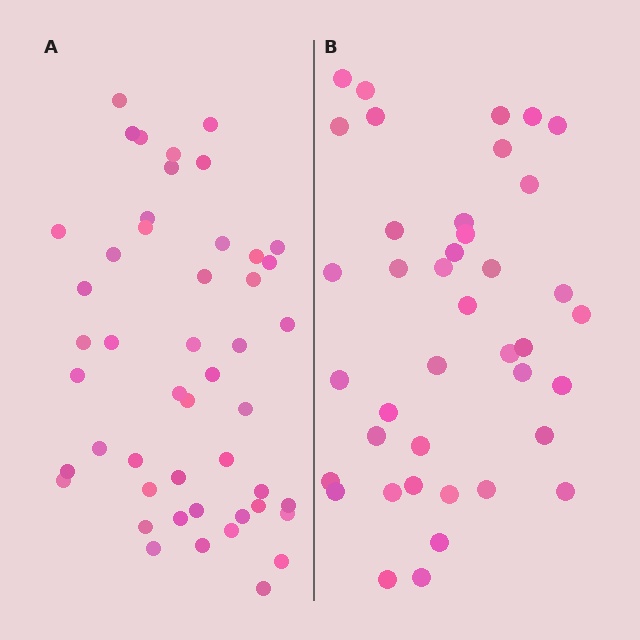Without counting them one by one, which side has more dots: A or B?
Region A (the left region) has more dots.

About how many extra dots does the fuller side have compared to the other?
Region A has roughly 8 or so more dots than region B.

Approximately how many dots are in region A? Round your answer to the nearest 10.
About 50 dots. (The exact count is 48, which rounds to 50.)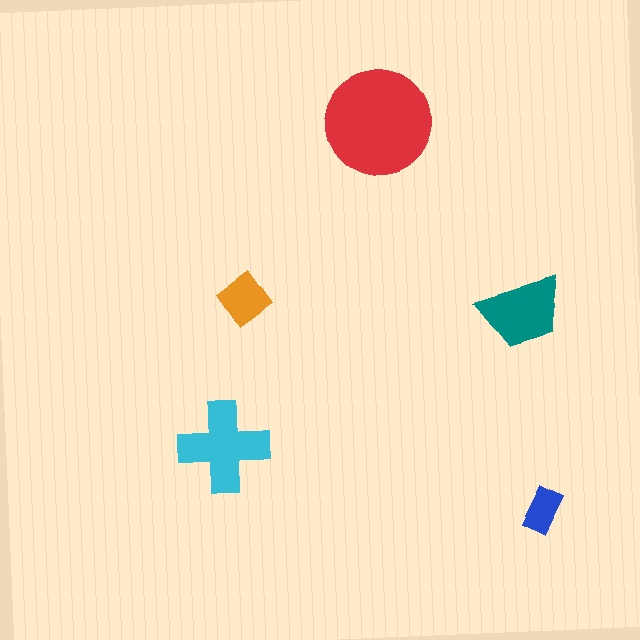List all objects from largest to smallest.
The red circle, the cyan cross, the teal trapezoid, the orange diamond, the blue rectangle.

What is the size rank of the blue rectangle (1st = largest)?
5th.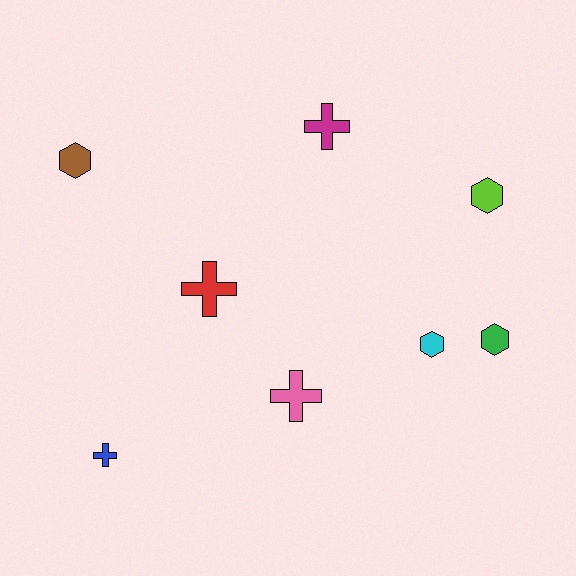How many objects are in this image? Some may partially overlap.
There are 8 objects.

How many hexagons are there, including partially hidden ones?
There are 4 hexagons.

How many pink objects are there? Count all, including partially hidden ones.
There is 1 pink object.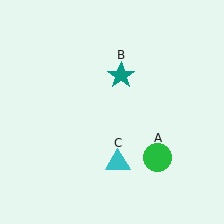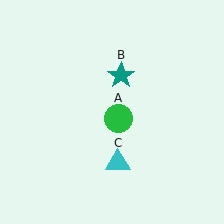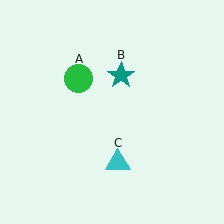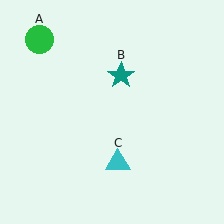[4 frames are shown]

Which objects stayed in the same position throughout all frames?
Teal star (object B) and cyan triangle (object C) remained stationary.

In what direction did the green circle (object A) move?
The green circle (object A) moved up and to the left.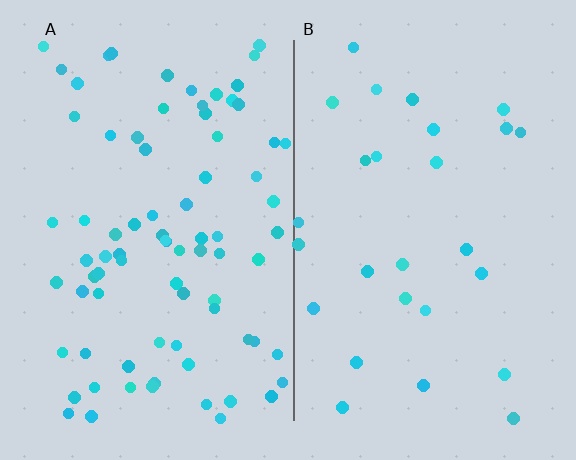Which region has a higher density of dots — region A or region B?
A (the left).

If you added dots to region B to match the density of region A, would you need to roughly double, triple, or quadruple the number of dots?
Approximately triple.